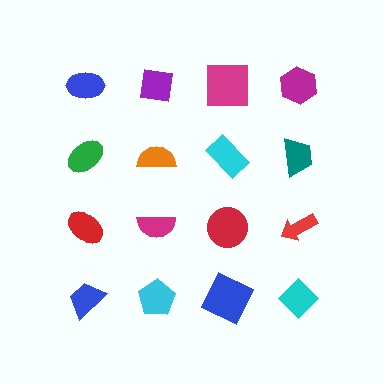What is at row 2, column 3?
A cyan rectangle.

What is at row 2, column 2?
An orange semicircle.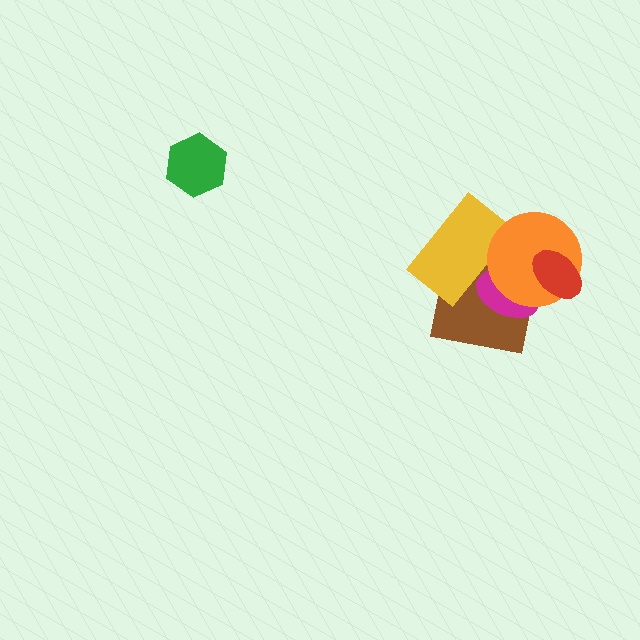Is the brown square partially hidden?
Yes, it is partially covered by another shape.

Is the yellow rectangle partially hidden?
Yes, it is partially covered by another shape.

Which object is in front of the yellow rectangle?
The orange circle is in front of the yellow rectangle.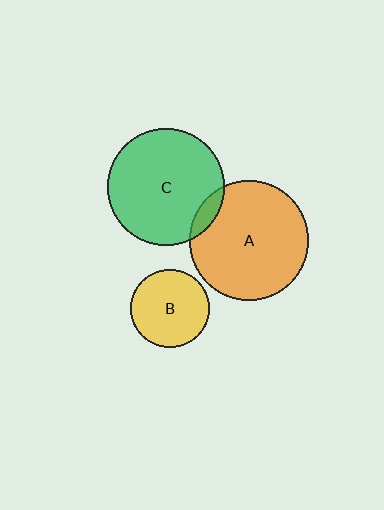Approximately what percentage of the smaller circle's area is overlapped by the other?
Approximately 10%.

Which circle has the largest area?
Circle A (orange).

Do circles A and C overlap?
Yes.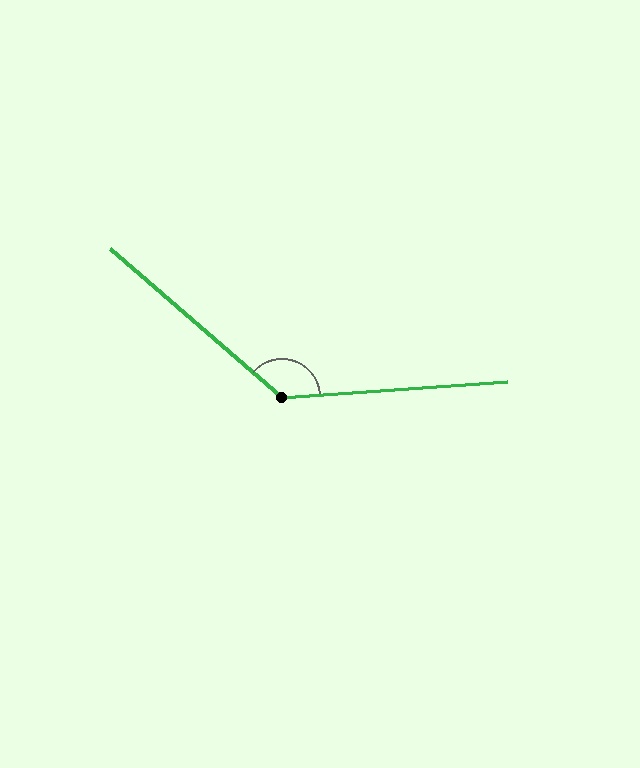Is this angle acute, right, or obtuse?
It is obtuse.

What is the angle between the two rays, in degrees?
Approximately 135 degrees.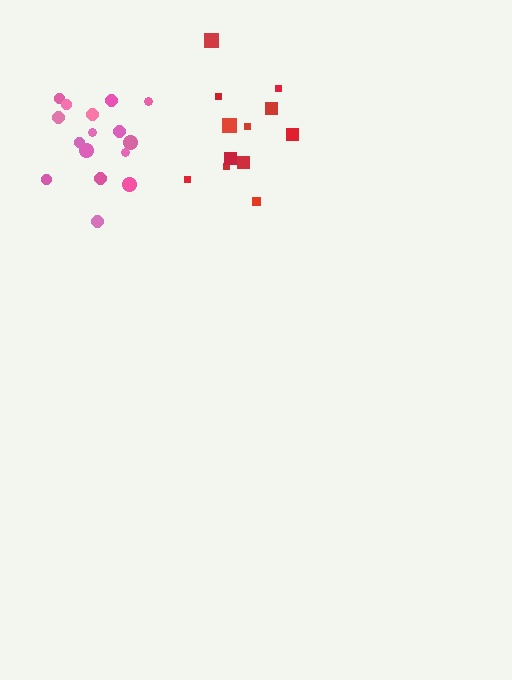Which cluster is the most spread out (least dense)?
Pink.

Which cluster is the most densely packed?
Red.